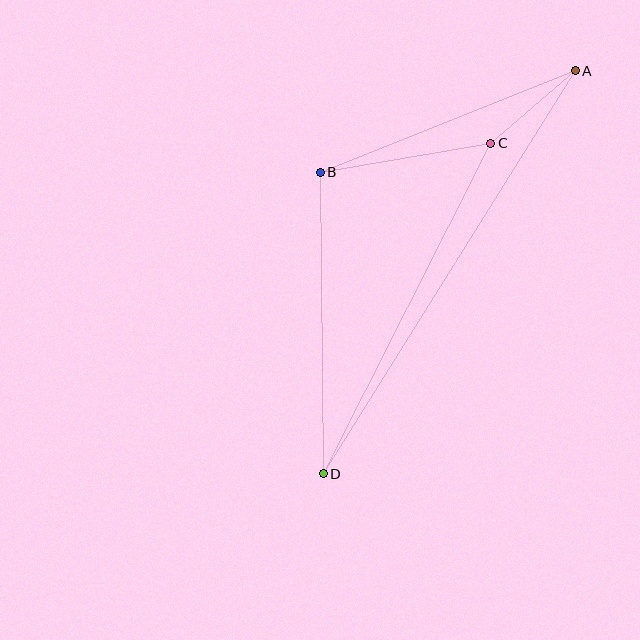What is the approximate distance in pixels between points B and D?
The distance between B and D is approximately 302 pixels.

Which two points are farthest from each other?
Points A and D are farthest from each other.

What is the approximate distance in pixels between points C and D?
The distance between C and D is approximately 370 pixels.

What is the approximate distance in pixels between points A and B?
The distance between A and B is approximately 274 pixels.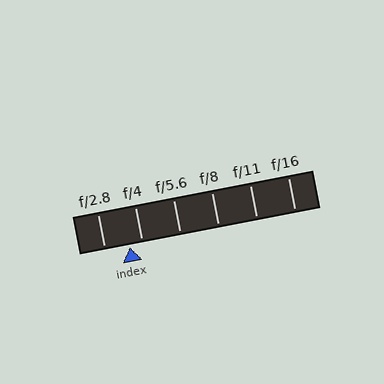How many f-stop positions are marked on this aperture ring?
There are 6 f-stop positions marked.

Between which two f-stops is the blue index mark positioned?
The index mark is between f/2.8 and f/4.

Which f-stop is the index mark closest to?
The index mark is closest to f/4.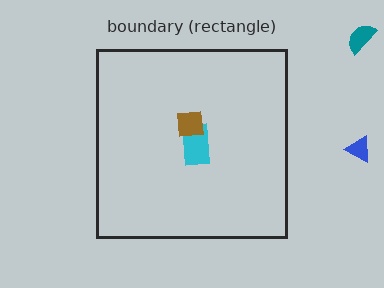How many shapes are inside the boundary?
2 inside, 2 outside.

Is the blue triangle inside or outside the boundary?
Outside.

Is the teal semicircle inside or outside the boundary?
Outside.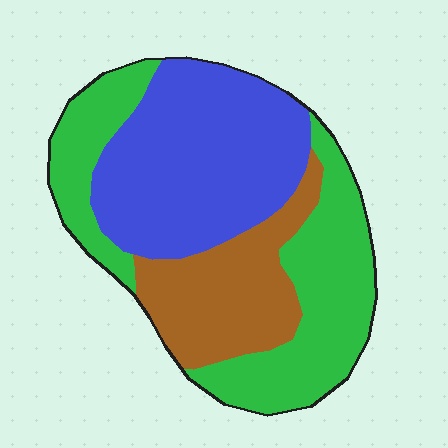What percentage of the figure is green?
Green covers about 40% of the figure.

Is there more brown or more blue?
Blue.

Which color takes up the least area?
Brown, at roughly 20%.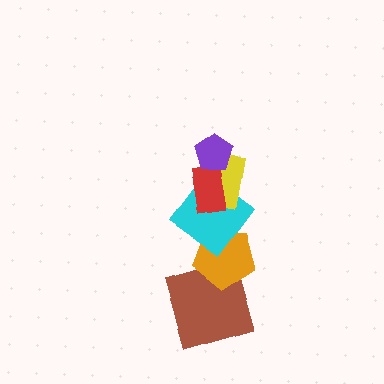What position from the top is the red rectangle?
The red rectangle is 2nd from the top.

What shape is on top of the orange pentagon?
The cyan diamond is on top of the orange pentagon.